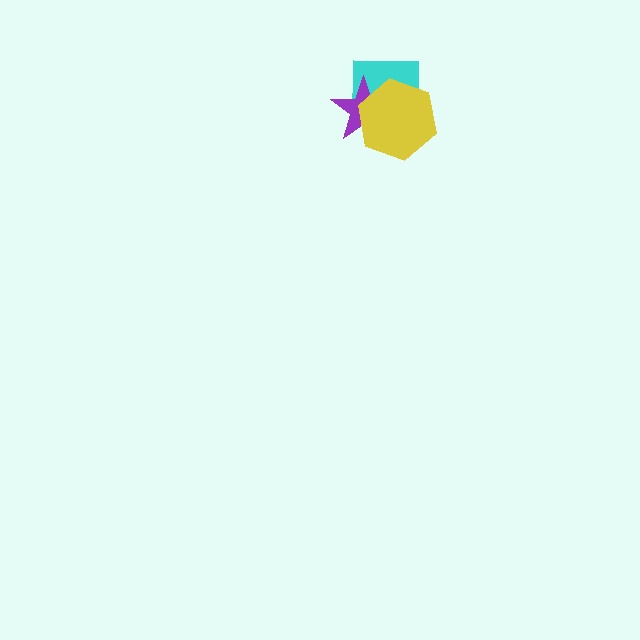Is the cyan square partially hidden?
Yes, it is partially covered by another shape.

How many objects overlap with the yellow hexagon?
2 objects overlap with the yellow hexagon.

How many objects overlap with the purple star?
2 objects overlap with the purple star.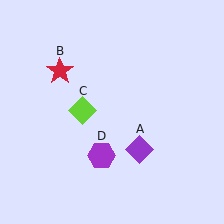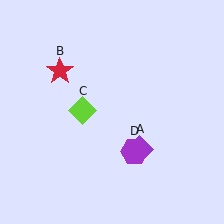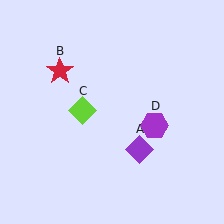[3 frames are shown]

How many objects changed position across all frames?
1 object changed position: purple hexagon (object D).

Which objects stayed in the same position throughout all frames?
Purple diamond (object A) and red star (object B) and lime diamond (object C) remained stationary.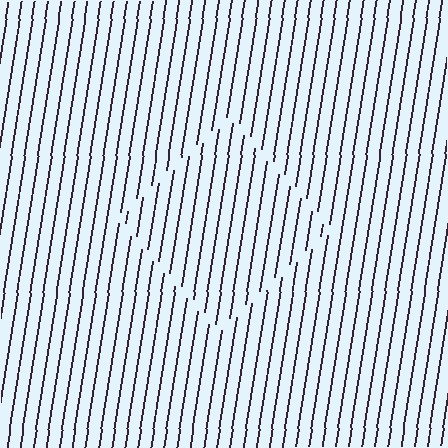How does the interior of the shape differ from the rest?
The interior of the shape contains the same grating, shifted by half a period — the contour is defined by the phase discontinuity where line-ends from the inner and outer gratings abut.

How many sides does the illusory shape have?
4 sides — the line-ends trace a square.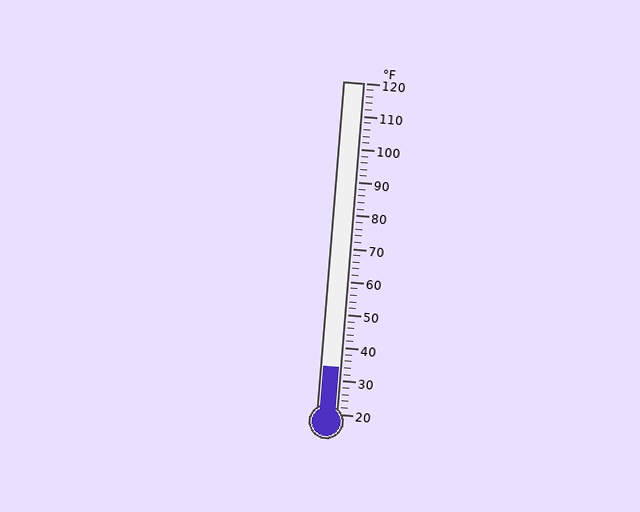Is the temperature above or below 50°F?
The temperature is below 50°F.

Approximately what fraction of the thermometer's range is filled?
The thermometer is filled to approximately 15% of its range.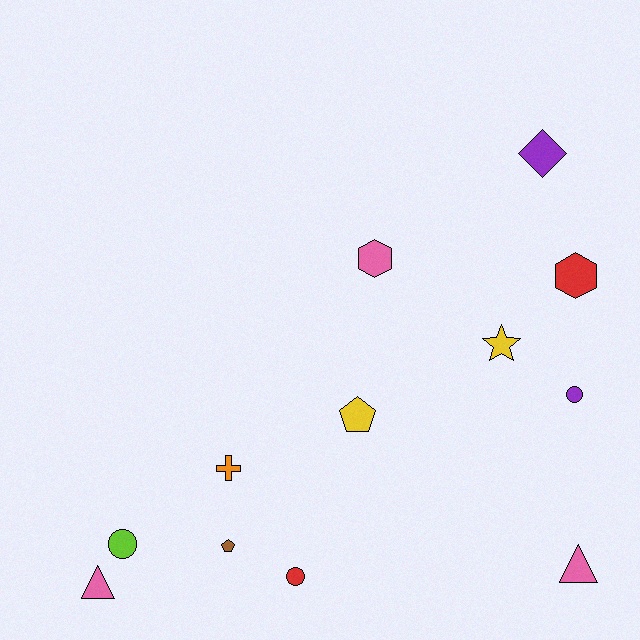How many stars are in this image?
There is 1 star.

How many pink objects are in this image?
There are 3 pink objects.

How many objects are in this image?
There are 12 objects.